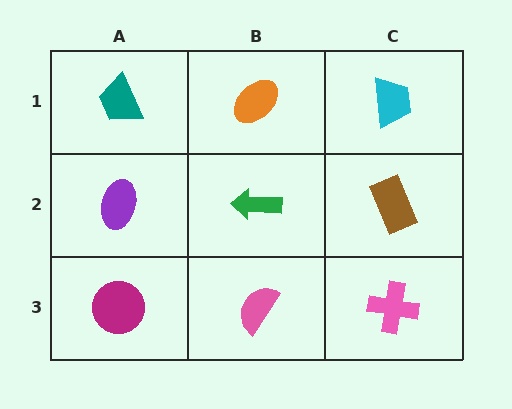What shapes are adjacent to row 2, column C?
A cyan trapezoid (row 1, column C), a pink cross (row 3, column C), a green arrow (row 2, column B).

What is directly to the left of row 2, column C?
A green arrow.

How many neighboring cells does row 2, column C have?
3.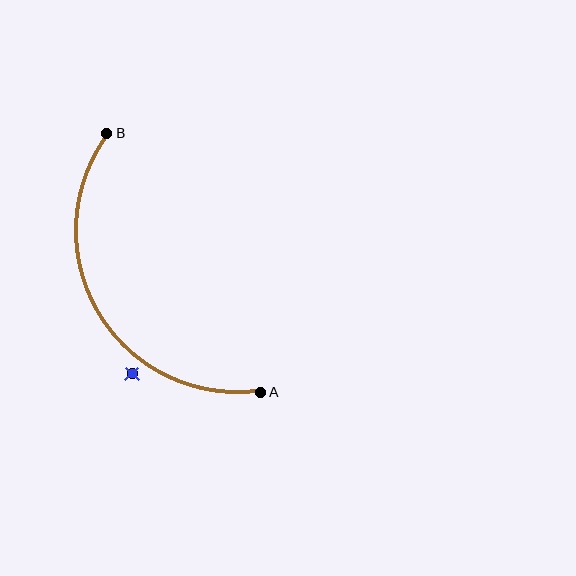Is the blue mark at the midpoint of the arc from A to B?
No — the blue mark does not lie on the arc at all. It sits slightly outside the curve.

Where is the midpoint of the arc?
The arc midpoint is the point on the curve farthest from the straight line joining A and B. It sits to the left of that line.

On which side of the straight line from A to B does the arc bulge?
The arc bulges to the left of the straight line connecting A and B.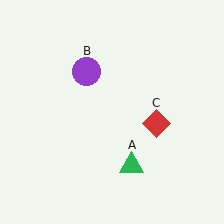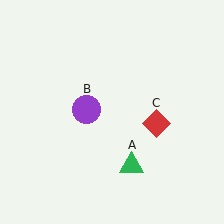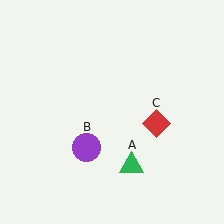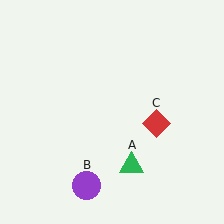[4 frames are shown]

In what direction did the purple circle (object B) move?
The purple circle (object B) moved down.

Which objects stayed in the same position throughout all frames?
Green triangle (object A) and red diamond (object C) remained stationary.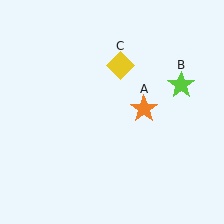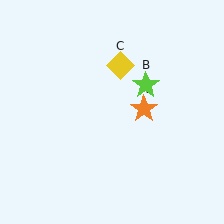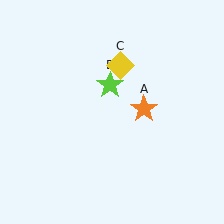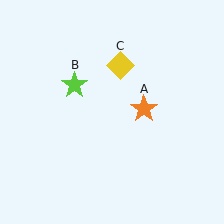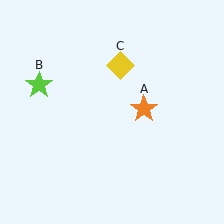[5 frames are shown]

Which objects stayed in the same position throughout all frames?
Orange star (object A) and yellow diamond (object C) remained stationary.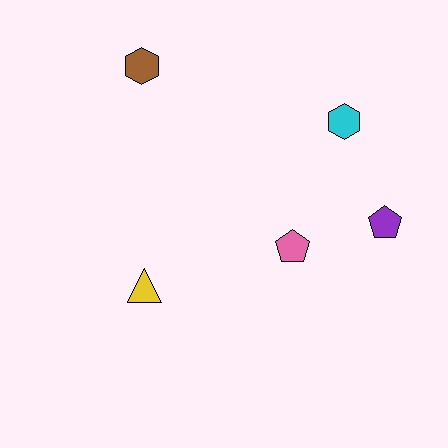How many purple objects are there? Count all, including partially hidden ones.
There is 1 purple object.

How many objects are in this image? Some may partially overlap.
There are 5 objects.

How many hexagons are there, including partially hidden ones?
There are 2 hexagons.